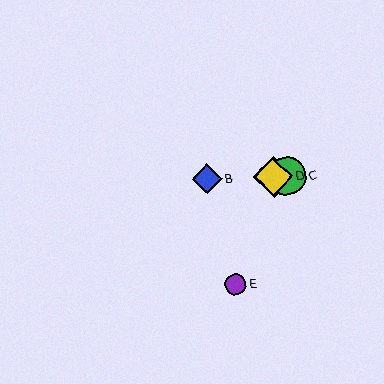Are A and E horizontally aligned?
No, A is at y≈177 and E is at y≈284.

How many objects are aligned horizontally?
4 objects (A, B, C, D) are aligned horizontally.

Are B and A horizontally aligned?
Yes, both are at y≈179.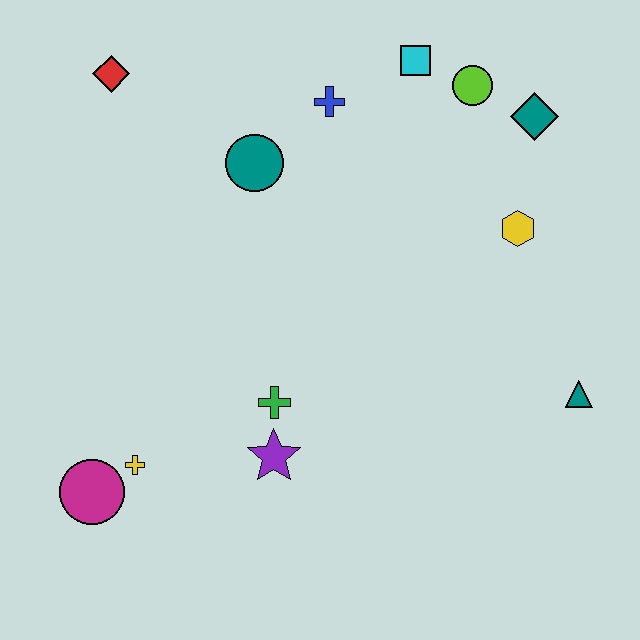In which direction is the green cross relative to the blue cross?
The green cross is below the blue cross.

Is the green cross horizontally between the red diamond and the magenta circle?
No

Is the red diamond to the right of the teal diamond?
No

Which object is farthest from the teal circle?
The teal triangle is farthest from the teal circle.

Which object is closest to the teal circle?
The blue cross is closest to the teal circle.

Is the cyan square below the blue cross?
No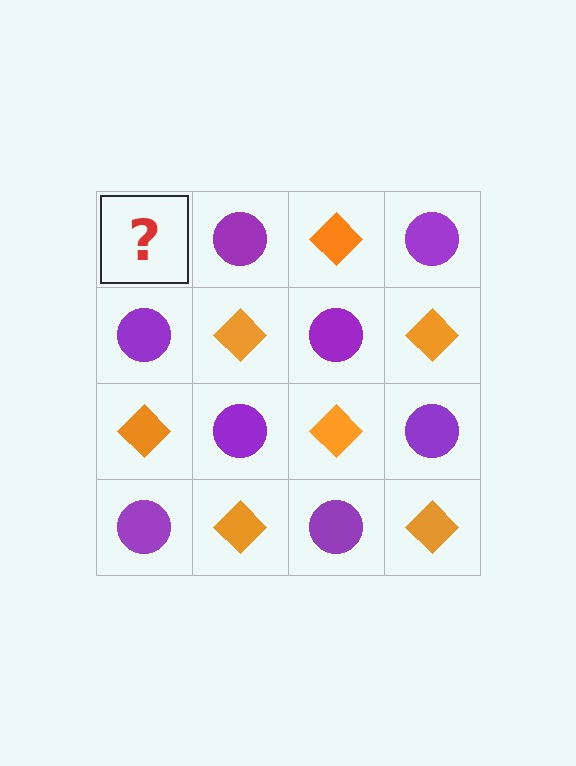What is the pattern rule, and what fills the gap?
The rule is that it alternates orange diamond and purple circle in a checkerboard pattern. The gap should be filled with an orange diamond.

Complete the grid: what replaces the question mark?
The question mark should be replaced with an orange diamond.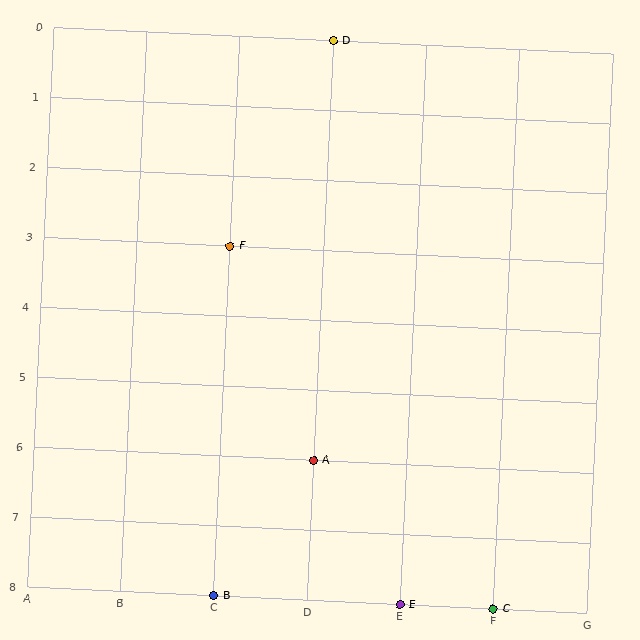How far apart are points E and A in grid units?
Points E and A are 1 column and 2 rows apart (about 2.2 grid units diagonally).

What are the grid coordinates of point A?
Point A is at grid coordinates (D, 6).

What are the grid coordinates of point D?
Point D is at grid coordinates (D, 0).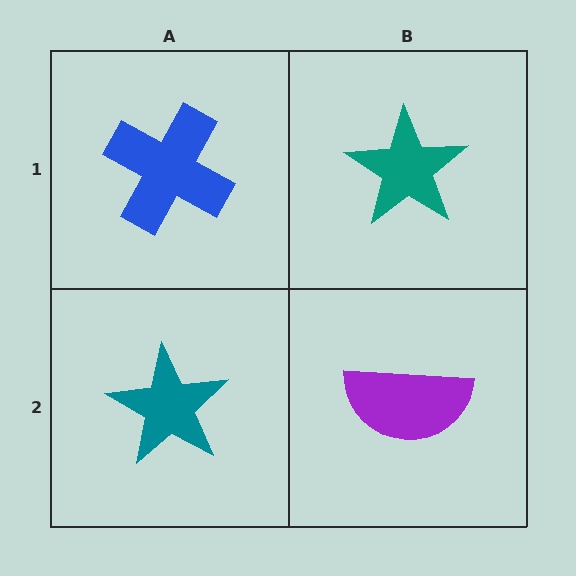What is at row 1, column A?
A blue cross.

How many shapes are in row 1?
2 shapes.